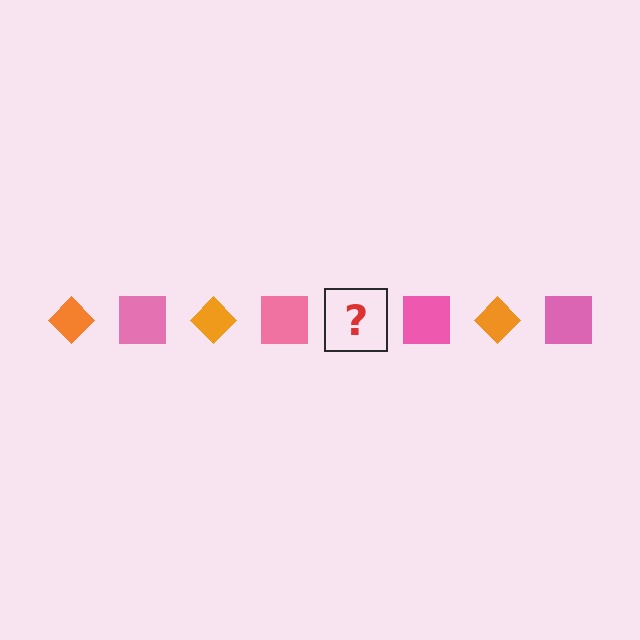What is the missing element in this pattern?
The missing element is an orange diamond.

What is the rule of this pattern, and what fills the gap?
The rule is that the pattern alternates between orange diamond and pink square. The gap should be filled with an orange diamond.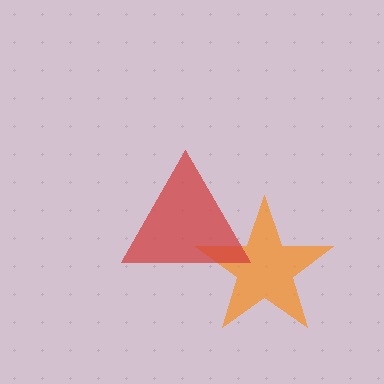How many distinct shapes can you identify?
There are 2 distinct shapes: an orange star, a red triangle.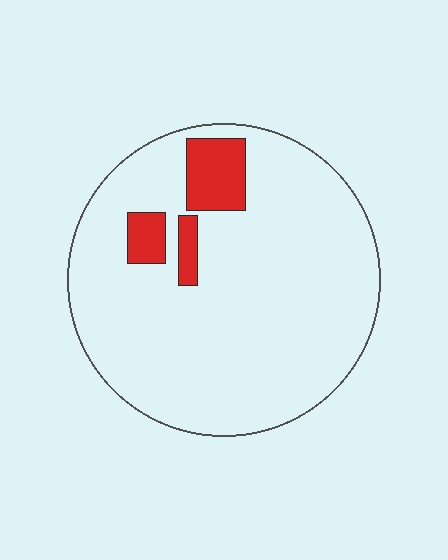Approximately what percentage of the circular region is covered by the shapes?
Approximately 10%.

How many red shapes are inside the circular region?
3.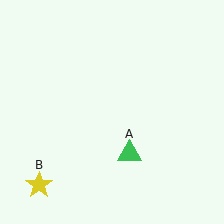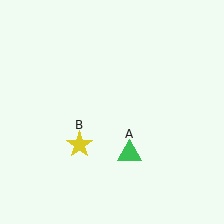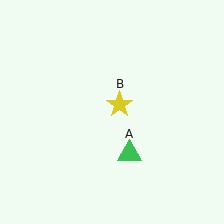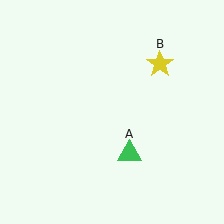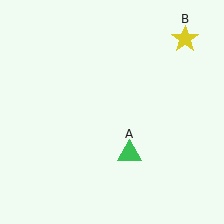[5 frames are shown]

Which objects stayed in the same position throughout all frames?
Green triangle (object A) remained stationary.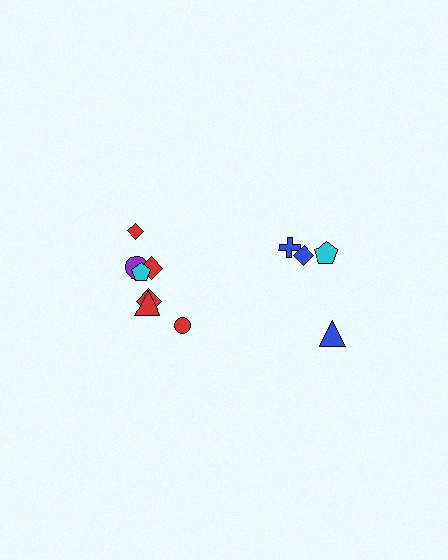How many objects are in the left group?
There are 7 objects.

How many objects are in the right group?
There are 4 objects.